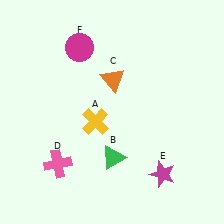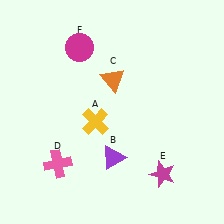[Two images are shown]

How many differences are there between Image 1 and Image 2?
There is 1 difference between the two images.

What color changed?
The triangle (B) changed from green in Image 1 to purple in Image 2.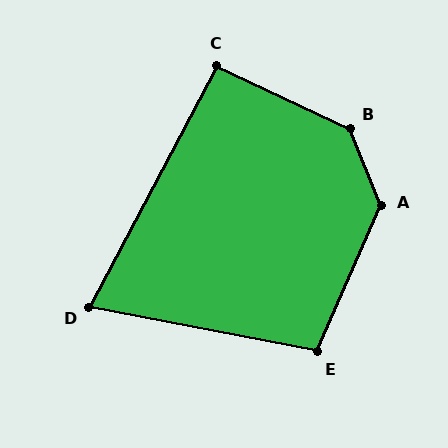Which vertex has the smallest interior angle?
D, at approximately 73 degrees.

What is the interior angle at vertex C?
Approximately 93 degrees (approximately right).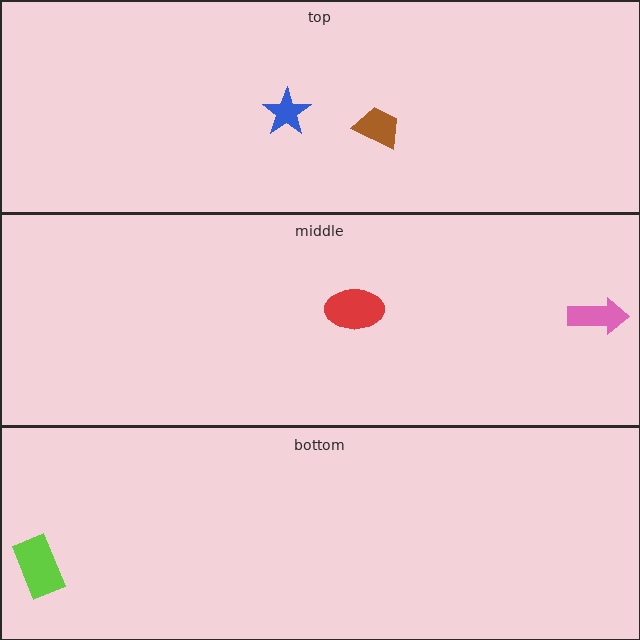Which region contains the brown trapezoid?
The top region.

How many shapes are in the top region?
2.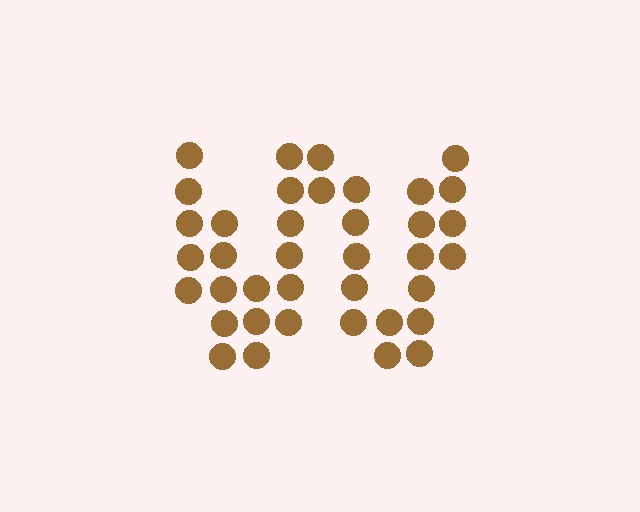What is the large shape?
The large shape is the letter W.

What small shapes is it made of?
It is made of small circles.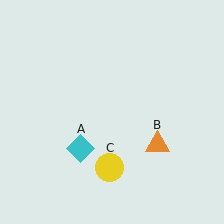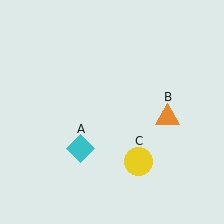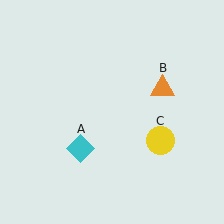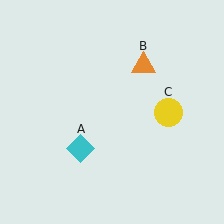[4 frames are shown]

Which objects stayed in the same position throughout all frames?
Cyan diamond (object A) remained stationary.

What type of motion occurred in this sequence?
The orange triangle (object B), yellow circle (object C) rotated counterclockwise around the center of the scene.